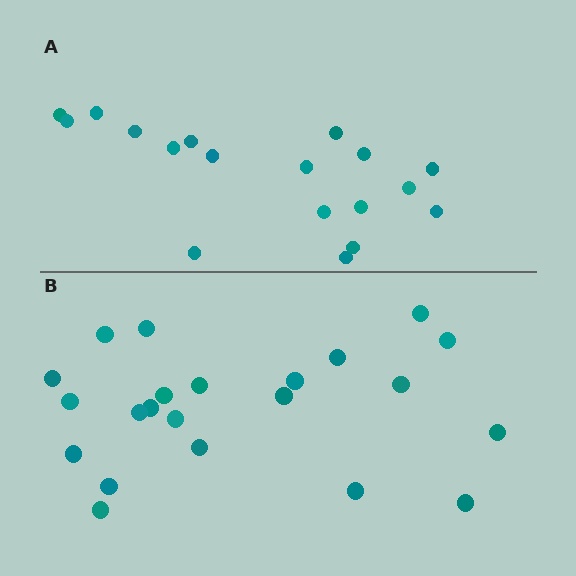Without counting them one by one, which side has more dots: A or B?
Region B (the bottom region) has more dots.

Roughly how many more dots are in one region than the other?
Region B has about 4 more dots than region A.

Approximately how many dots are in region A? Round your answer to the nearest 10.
About 20 dots. (The exact count is 18, which rounds to 20.)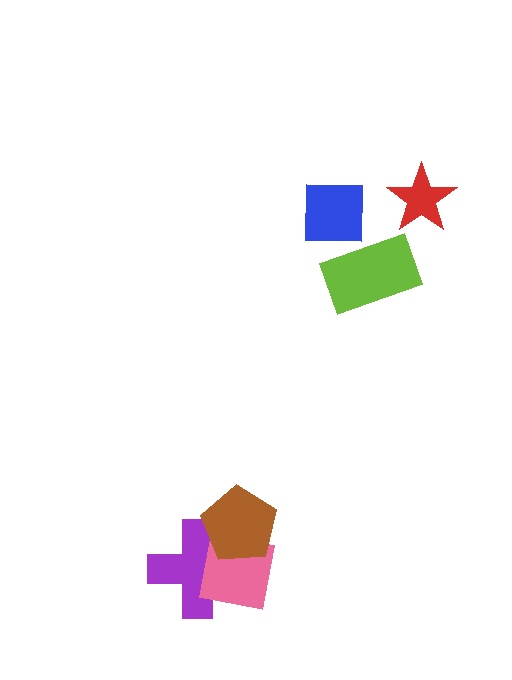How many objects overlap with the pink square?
2 objects overlap with the pink square.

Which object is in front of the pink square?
The brown pentagon is in front of the pink square.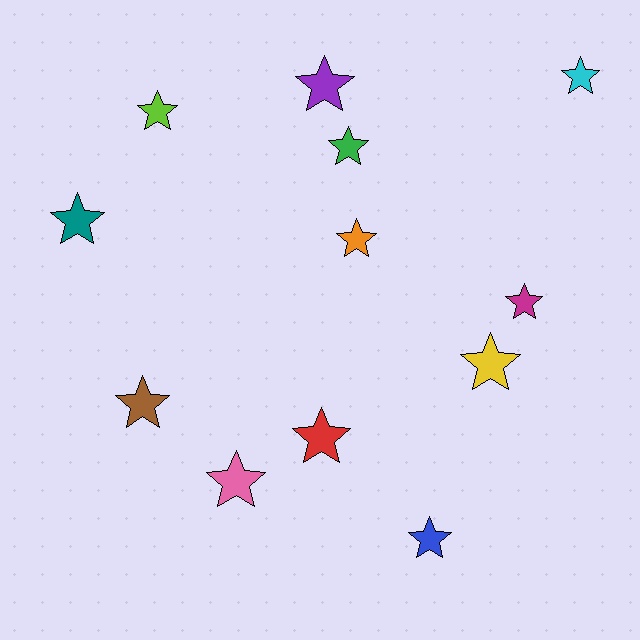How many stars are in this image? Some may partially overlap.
There are 12 stars.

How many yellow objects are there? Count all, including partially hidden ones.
There is 1 yellow object.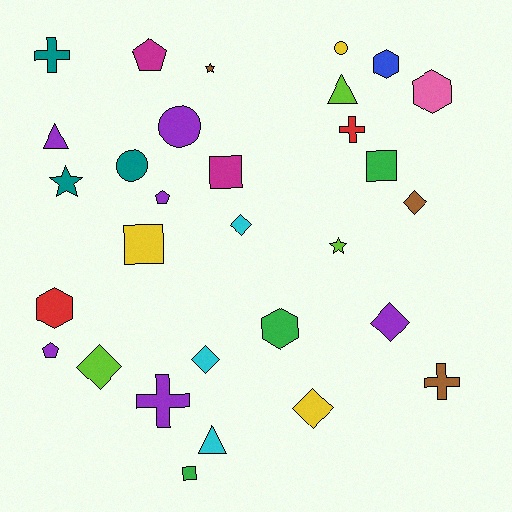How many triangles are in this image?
There are 3 triangles.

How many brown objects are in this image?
There are 3 brown objects.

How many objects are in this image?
There are 30 objects.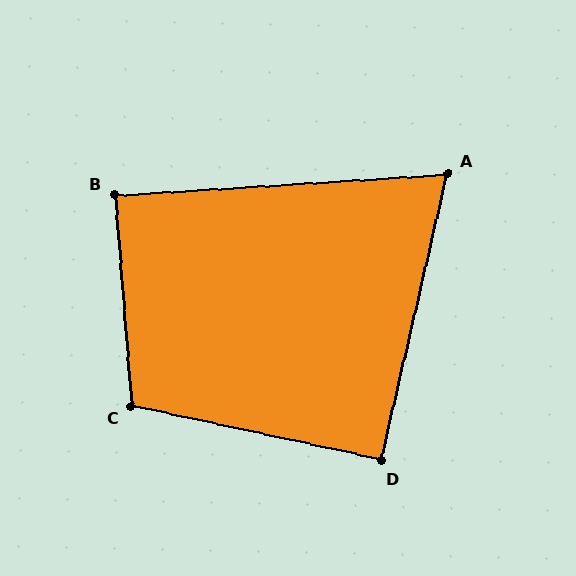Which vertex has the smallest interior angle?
A, at approximately 73 degrees.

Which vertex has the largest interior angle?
C, at approximately 107 degrees.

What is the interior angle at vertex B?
Approximately 89 degrees (approximately right).